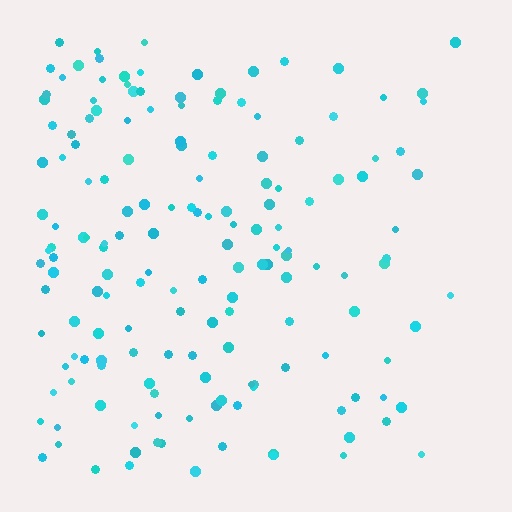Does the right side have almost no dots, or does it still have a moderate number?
Still a moderate number, just noticeably fewer than the left.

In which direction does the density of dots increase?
From right to left, with the left side densest.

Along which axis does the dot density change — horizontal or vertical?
Horizontal.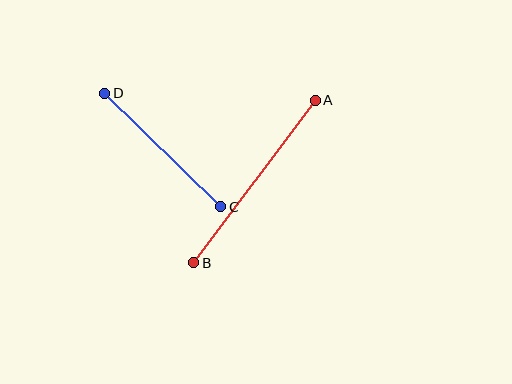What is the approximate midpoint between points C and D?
The midpoint is at approximately (163, 150) pixels.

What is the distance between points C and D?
The distance is approximately 162 pixels.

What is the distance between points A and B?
The distance is approximately 203 pixels.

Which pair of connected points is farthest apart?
Points A and B are farthest apart.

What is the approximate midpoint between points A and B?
The midpoint is at approximately (254, 181) pixels.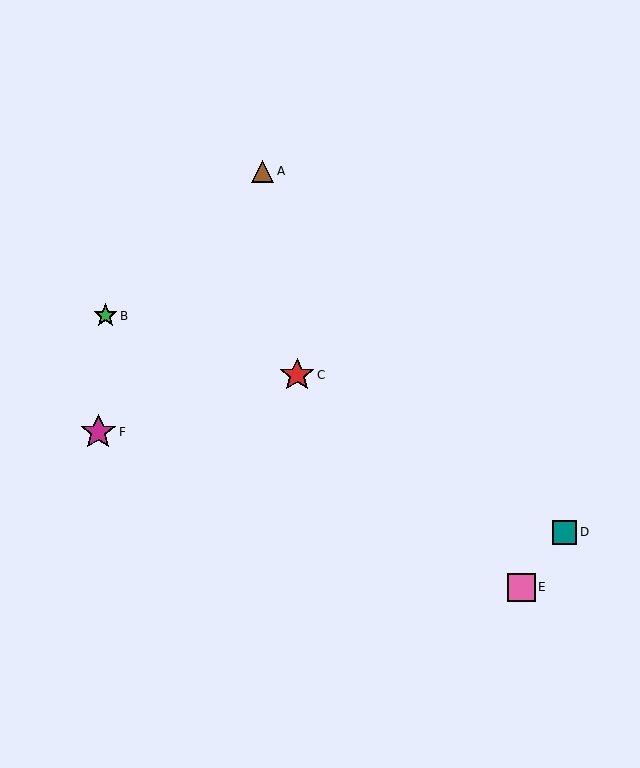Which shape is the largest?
The magenta star (labeled F) is the largest.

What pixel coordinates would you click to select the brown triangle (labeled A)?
Click at (263, 171) to select the brown triangle A.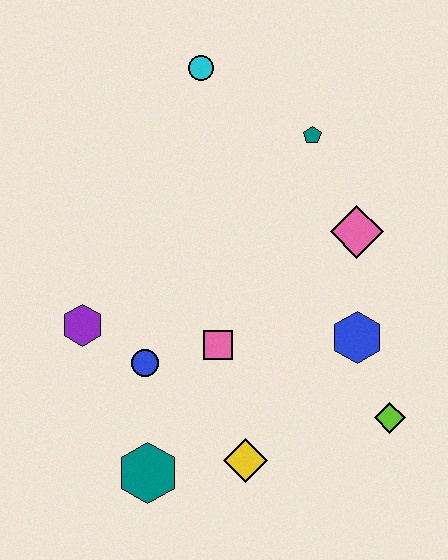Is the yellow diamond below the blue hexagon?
Yes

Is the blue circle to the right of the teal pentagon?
No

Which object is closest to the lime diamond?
The blue hexagon is closest to the lime diamond.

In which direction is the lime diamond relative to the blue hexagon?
The lime diamond is below the blue hexagon.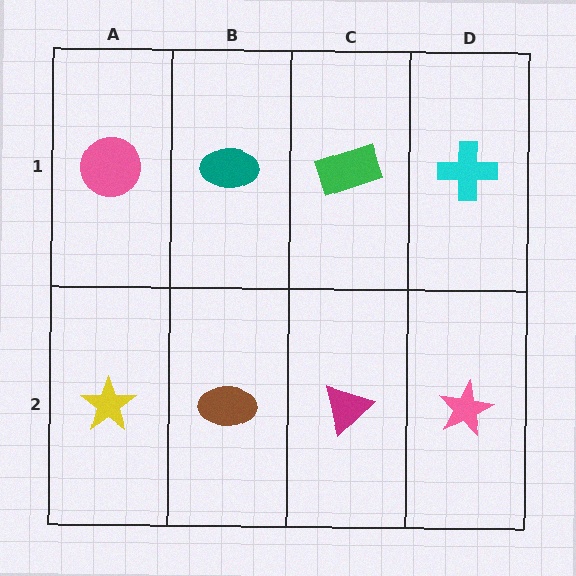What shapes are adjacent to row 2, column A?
A pink circle (row 1, column A), a brown ellipse (row 2, column B).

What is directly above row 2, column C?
A green rectangle.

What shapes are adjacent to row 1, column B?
A brown ellipse (row 2, column B), a pink circle (row 1, column A), a green rectangle (row 1, column C).